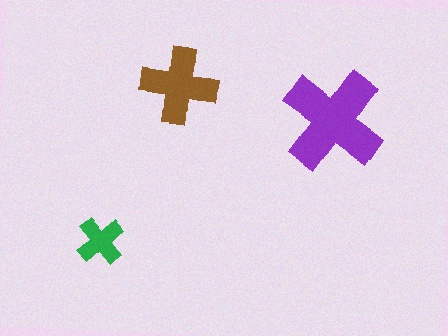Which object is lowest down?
The green cross is bottommost.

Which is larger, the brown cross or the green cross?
The brown one.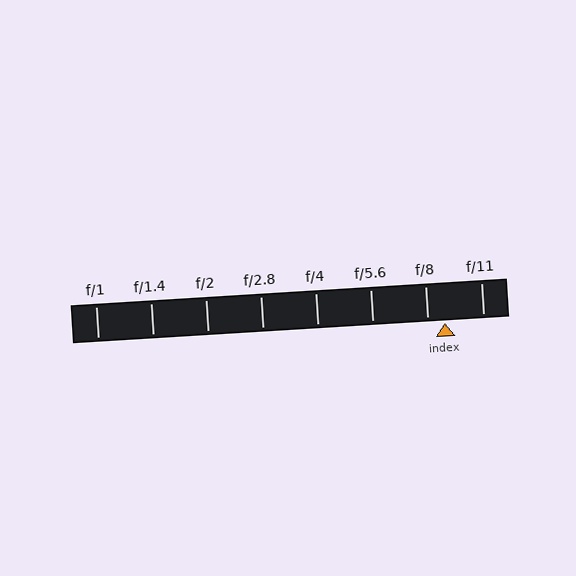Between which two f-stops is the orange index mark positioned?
The index mark is between f/8 and f/11.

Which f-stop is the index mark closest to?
The index mark is closest to f/8.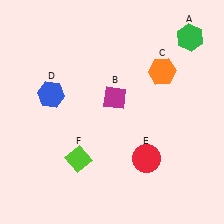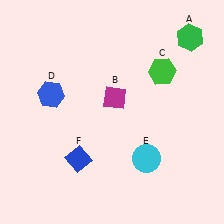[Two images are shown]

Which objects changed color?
C changed from orange to green. E changed from red to cyan. F changed from lime to blue.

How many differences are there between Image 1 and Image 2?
There are 3 differences between the two images.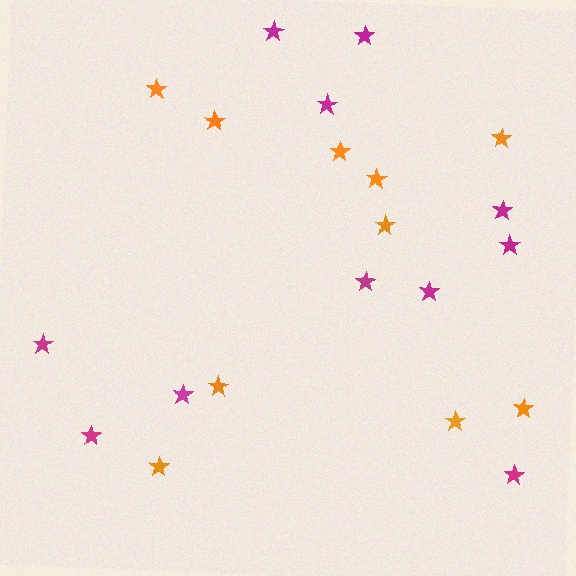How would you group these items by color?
There are 2 groups: one group of magenta stars (11) and one group of orange stars (10).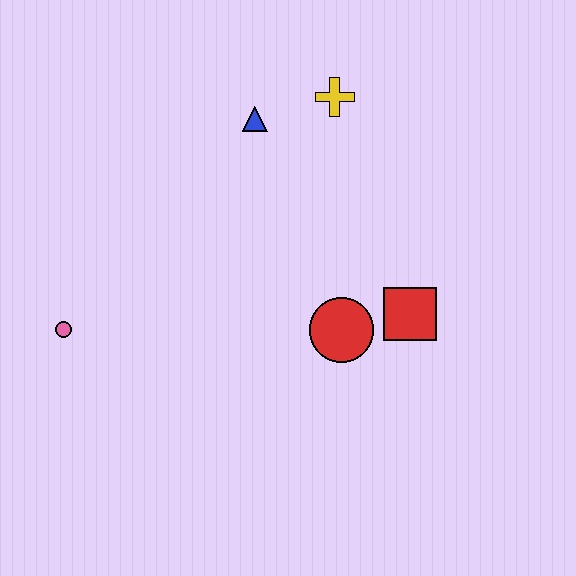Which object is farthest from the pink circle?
The yellow cross is farthest from the pink circle.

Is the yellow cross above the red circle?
Yes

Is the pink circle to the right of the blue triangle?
No